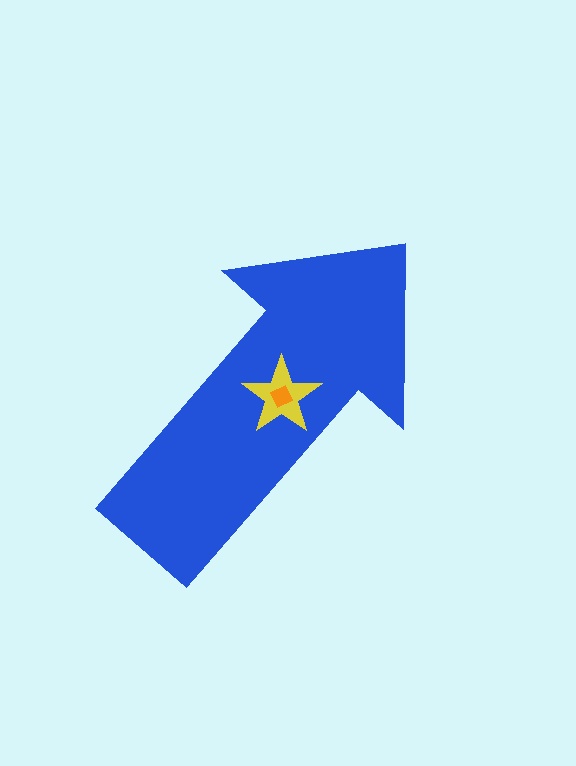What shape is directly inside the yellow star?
The orange diamond.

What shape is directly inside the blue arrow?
The yellow star.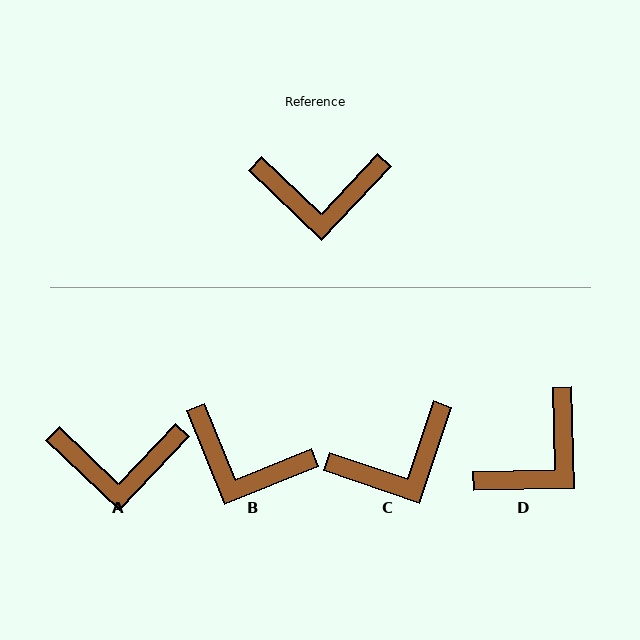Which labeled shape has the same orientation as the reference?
A.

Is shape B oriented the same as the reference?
No, it is off by about 25 degrees.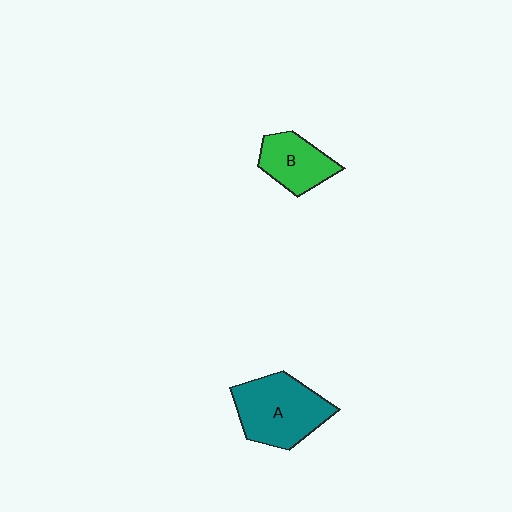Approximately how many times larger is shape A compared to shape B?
Approximately 1.6 times.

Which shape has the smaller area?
Shape B (green).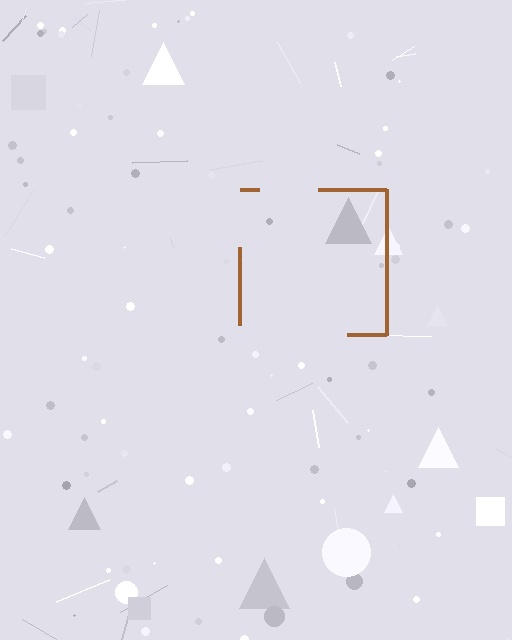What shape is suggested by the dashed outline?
The dashed outline suggests a square.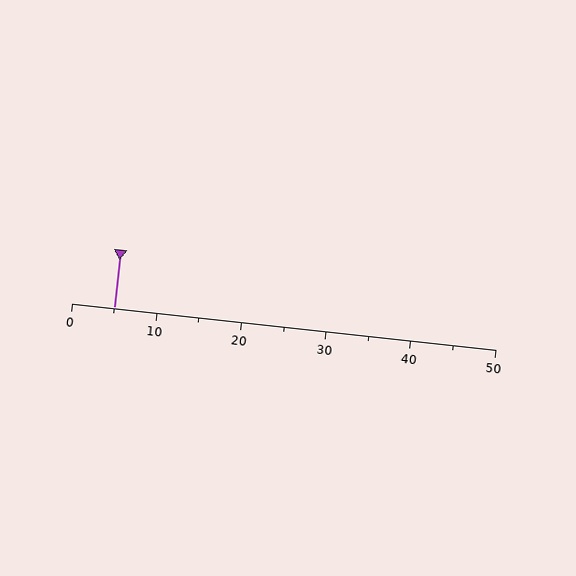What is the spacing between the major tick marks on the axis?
The major ticks are spaced 10 apart.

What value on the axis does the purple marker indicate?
The marker indicates approximately 5.